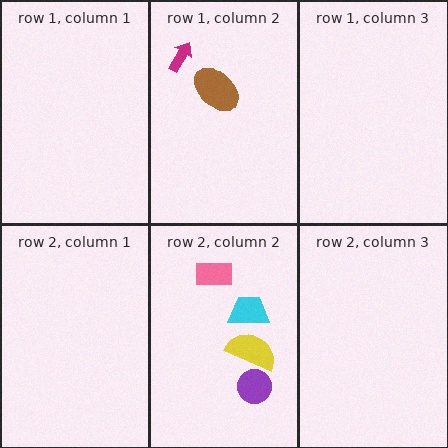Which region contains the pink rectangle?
The row 2, column 2 region.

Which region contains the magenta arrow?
The row 1, column 2 region.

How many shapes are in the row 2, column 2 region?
4.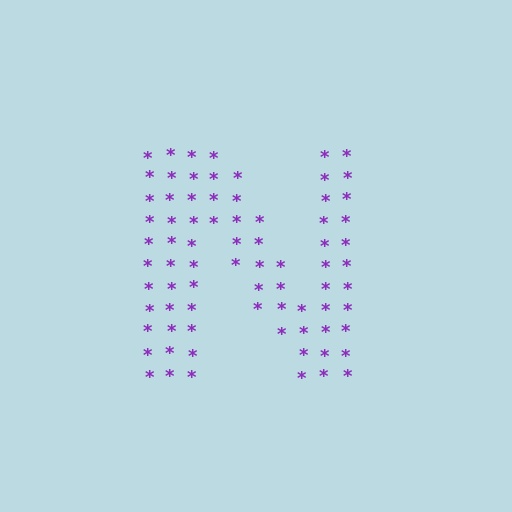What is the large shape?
The large shape is the letter N.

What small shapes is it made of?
It is made of small asterisks.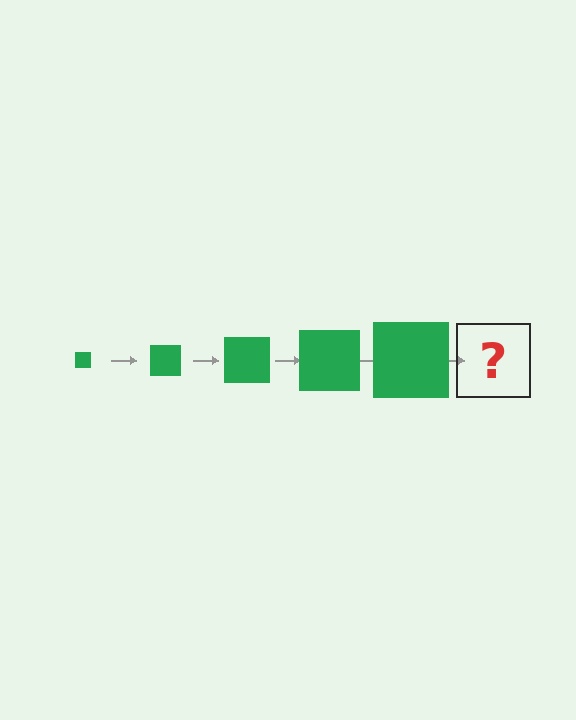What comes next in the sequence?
The next element should be a green square, larger than the previous one.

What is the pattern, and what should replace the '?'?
The pattern is that the square gets progressively larger each step. The '?' should be a green square, larger than the previous one.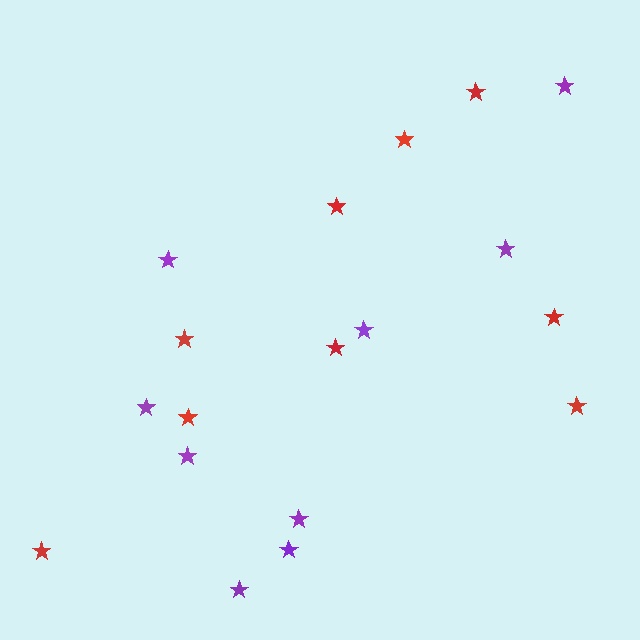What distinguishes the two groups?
There are 2 groups: one group of red stars (9) and one group of purple stars (9).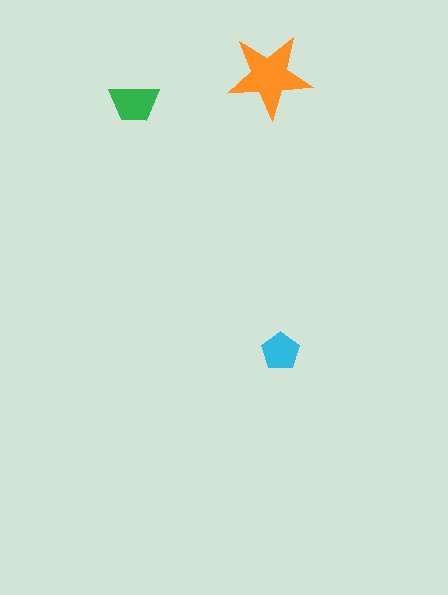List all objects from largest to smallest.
The orange star, the green trapezoid, the cyan pentagon.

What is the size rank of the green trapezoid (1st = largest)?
2nd.